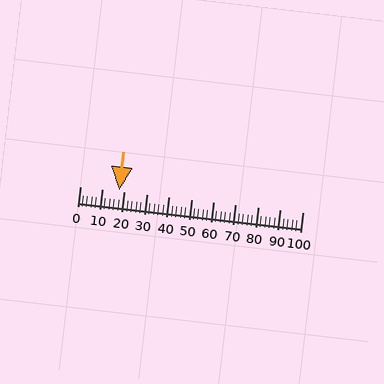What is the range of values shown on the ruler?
The ruler shows values from 0 to 100.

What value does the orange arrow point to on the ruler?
The orange arrow points to approximately 18.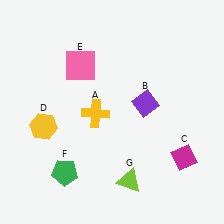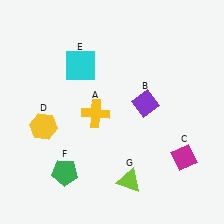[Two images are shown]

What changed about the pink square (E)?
In Image 1, E is pink. In Image 2, it changed to cyan.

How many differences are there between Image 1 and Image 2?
There is 1 difference between the two images.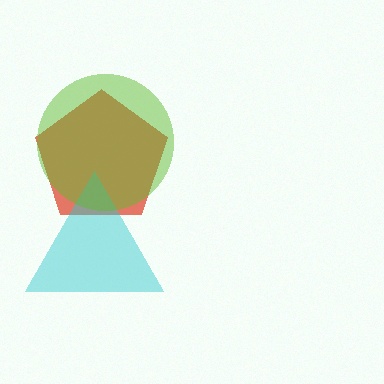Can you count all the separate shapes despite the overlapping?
Yes, there are 3 separate shapes.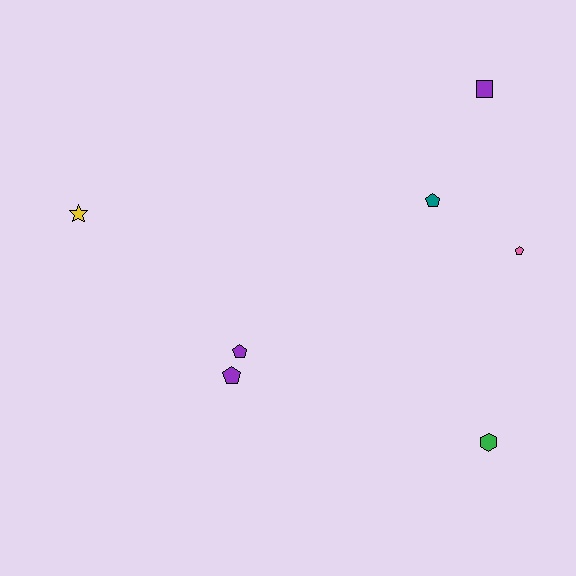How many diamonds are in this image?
There are no diamonds.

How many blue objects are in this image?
There are no blue objects.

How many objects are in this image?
There are 7 objects.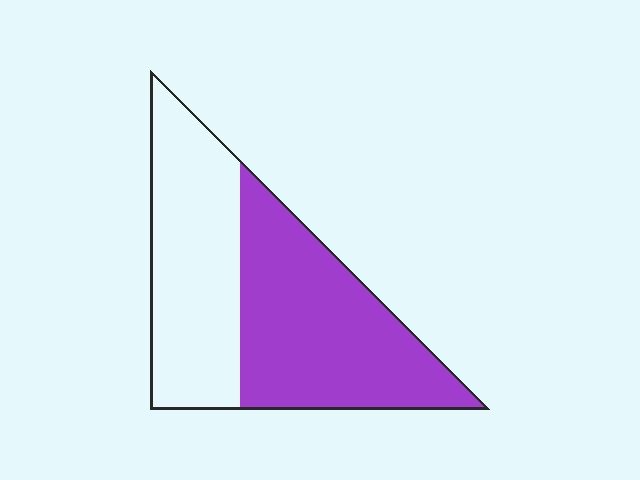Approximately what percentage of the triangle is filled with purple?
Approximately 55%.